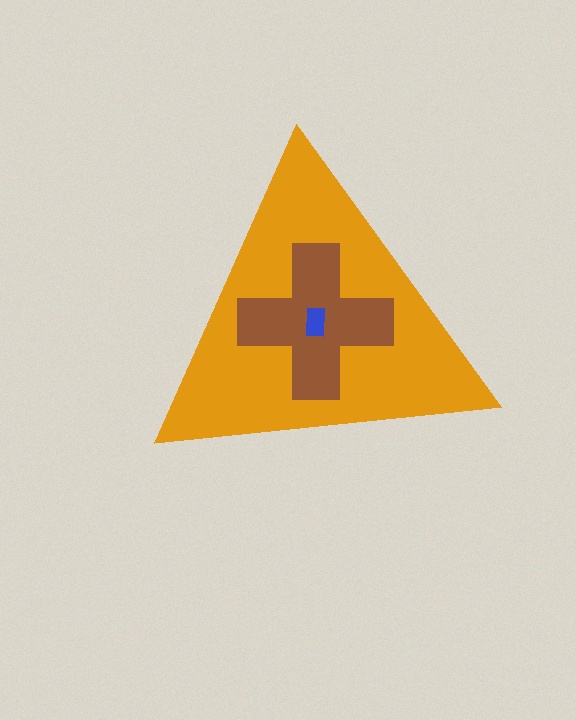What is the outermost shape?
The orange triangle.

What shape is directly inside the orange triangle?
The brown cross.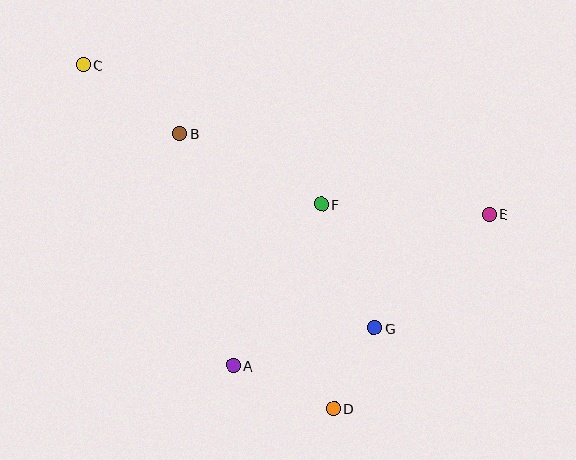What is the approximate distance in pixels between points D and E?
The distance between D and E is approximately 249 pixels.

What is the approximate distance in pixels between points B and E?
The distance between B and E is approximately 320 pixels.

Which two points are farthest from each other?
Points C and E are farthest from each other.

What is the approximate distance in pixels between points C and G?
The distance between C and G is approximately 392 pixels.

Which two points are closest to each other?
Points D and G are closest to each other.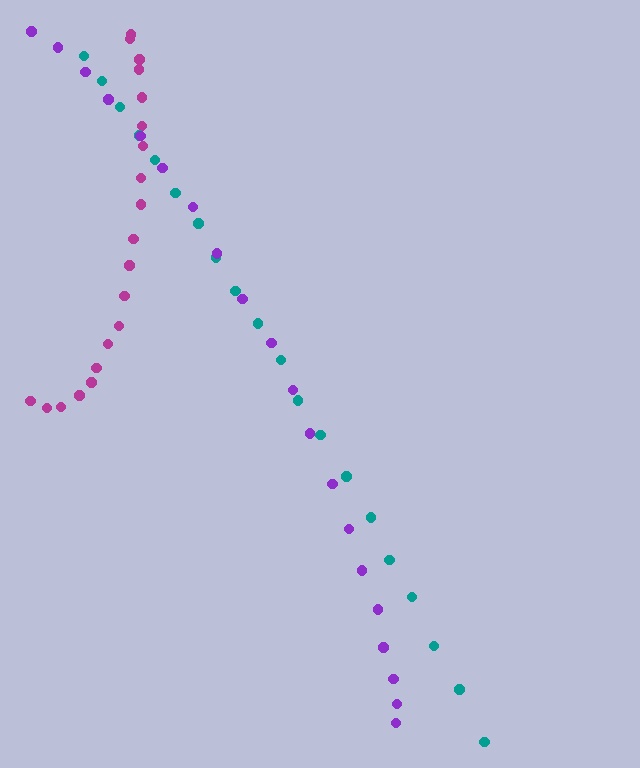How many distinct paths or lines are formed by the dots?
There are 3 distinct paths.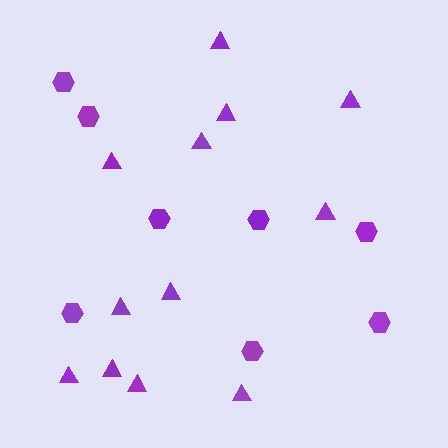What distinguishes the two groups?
There are 2 groups: one group of triangles (12) and one group of hexagons (8).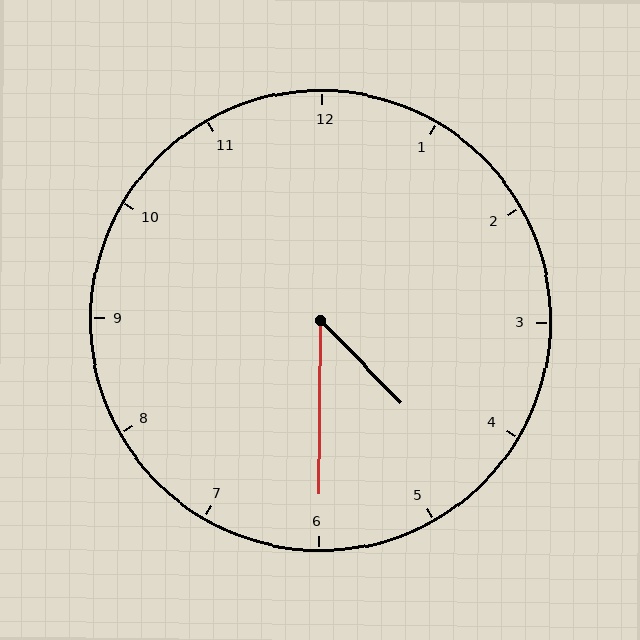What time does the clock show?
4:30.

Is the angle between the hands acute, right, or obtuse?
It is acute.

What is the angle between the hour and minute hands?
Approximately 45 degrees.